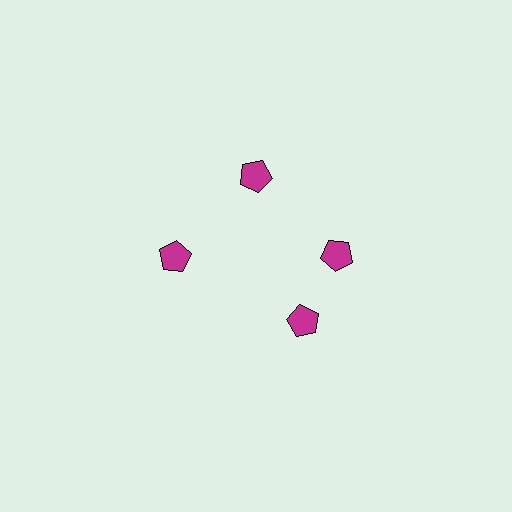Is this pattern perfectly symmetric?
No. The 4 magenta pentagons are arranged in a ring, but one element near the 6 o'clock position is rotated out of alignment along the ring, breaking the 4-fold rotational symmetry.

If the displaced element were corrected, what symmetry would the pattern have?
It would have 4-fold rotational symmetry — the pattern would map onto itself every 90 degrees.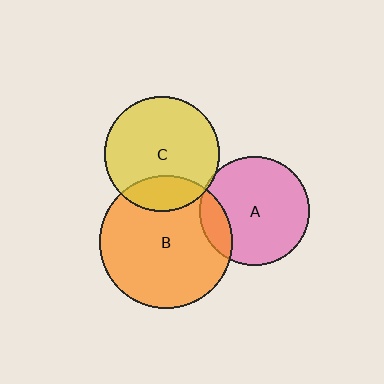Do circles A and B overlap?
Yes.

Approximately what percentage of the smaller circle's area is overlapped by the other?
Approximately 15%.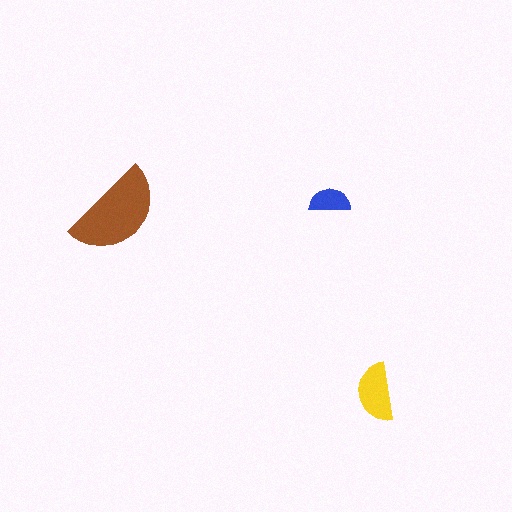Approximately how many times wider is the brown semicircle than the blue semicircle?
About 2.5 times wider.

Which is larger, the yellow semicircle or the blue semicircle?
The yellow one.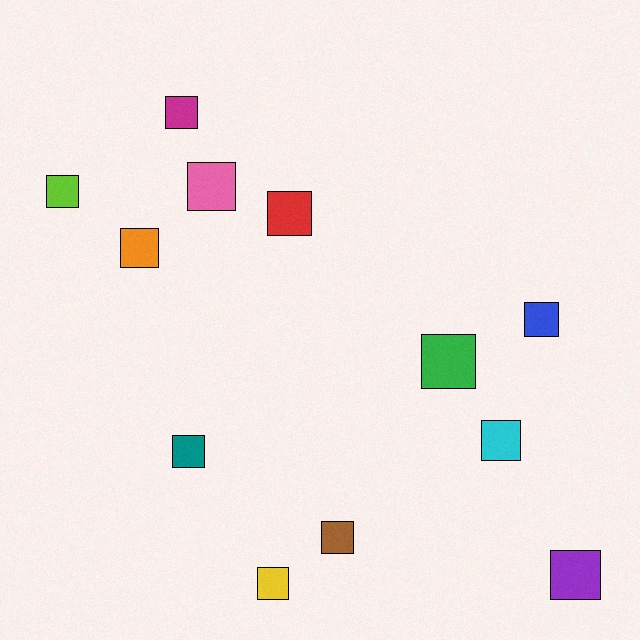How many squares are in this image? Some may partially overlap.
There are 12 squares.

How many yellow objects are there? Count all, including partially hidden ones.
There is 1 yellow object.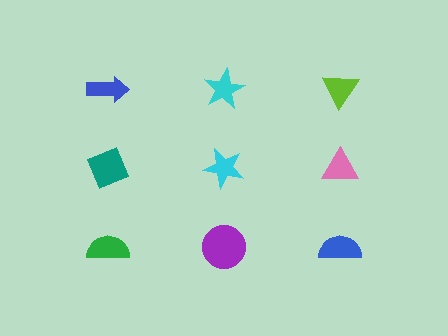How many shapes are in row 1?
3 shapes.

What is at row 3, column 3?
A blue semicircle.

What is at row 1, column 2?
A cyan star.